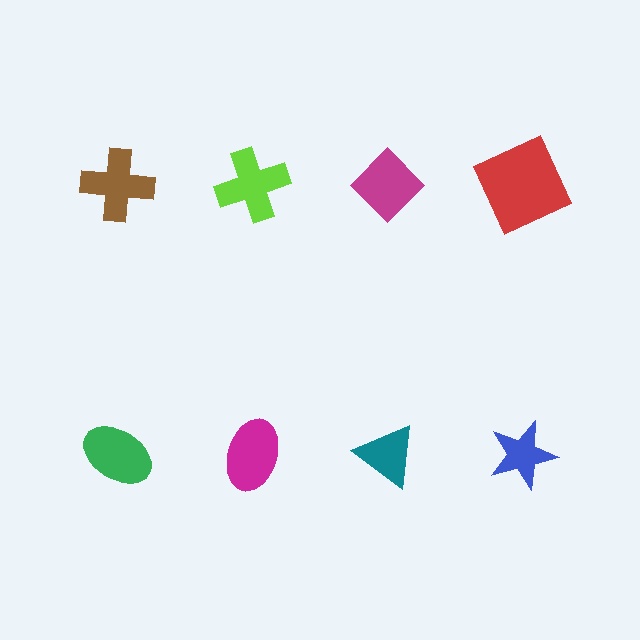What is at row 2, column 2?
A magenta ellipse.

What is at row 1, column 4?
A red square.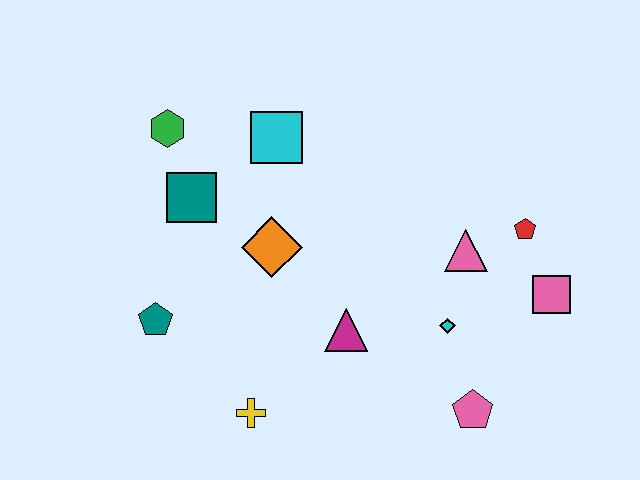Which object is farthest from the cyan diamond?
The green hexagon is farthest from the cyan diamond.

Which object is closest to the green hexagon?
The teal square is closest to the green hexagon.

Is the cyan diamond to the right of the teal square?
Yes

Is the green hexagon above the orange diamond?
Yes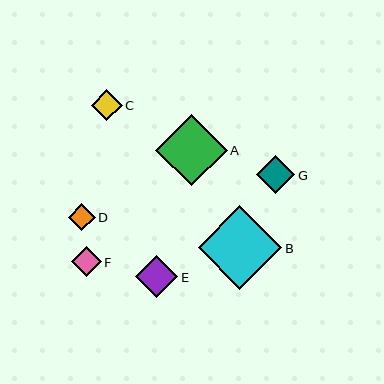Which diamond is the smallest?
Diamond D is the smallest with a size of approximately 27 pixels.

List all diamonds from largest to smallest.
From largest to smallest: B, A, E, G, C, F, D.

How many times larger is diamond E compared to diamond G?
Diamond E is approximately 1.1 times the size of diamond G.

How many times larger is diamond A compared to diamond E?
Diamond A is approximately 1.7 times the size of diamond E.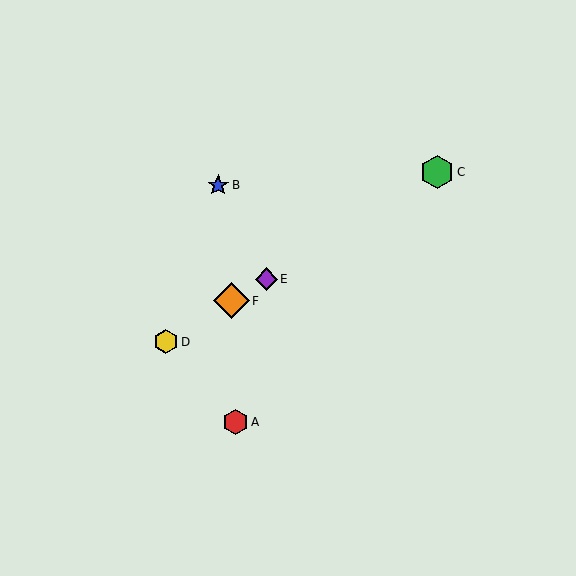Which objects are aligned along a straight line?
Objects C, D, E, F are aligned along a straight line.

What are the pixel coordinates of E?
Object E is at (266, 279).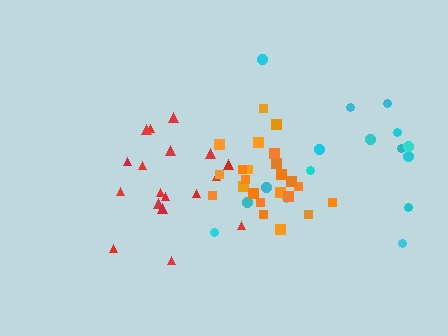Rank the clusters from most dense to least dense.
orange, red, cyan.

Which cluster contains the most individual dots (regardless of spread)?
Orange (23).